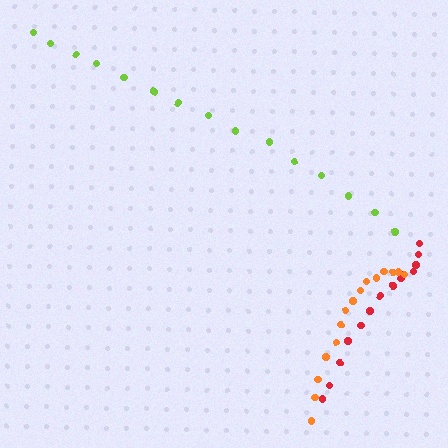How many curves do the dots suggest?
There are 3 distinct paths.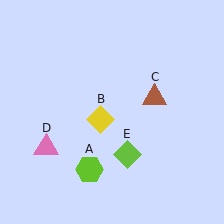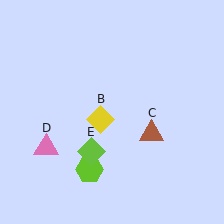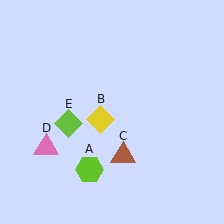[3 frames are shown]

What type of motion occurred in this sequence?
The brown triangle (object C), lime diamond (object E) rotated clockwise around the center of the scene.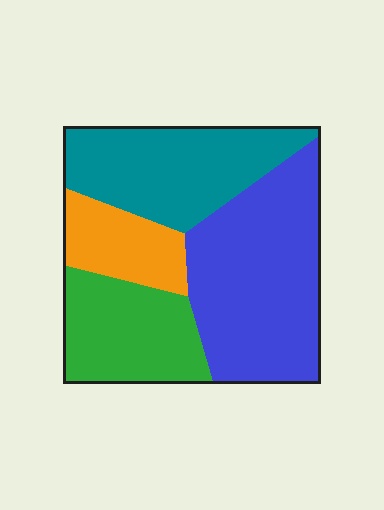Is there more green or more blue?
Blue.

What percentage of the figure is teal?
Teal covers roughly 25% of the figure.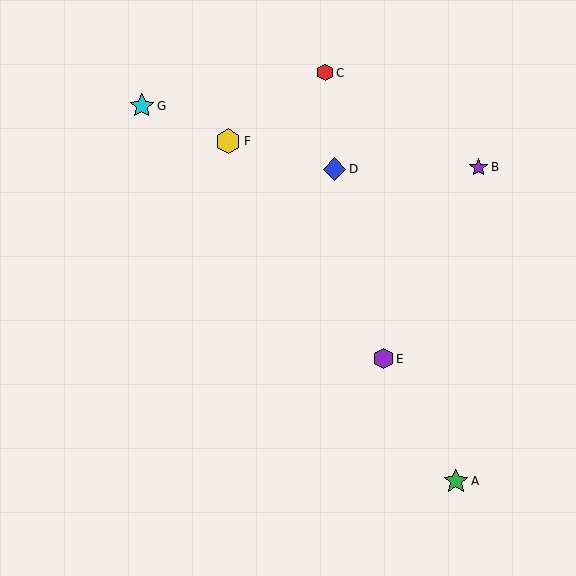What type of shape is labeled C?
Shape C is a red hexagon.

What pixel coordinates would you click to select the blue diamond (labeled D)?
Click at (334, 169) to select the blue diamond D.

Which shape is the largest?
The yellow hexagon (labeled F) is the largest.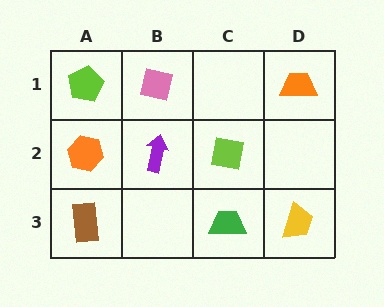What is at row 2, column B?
A purple arrow.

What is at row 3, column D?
A yellow trapezoid.